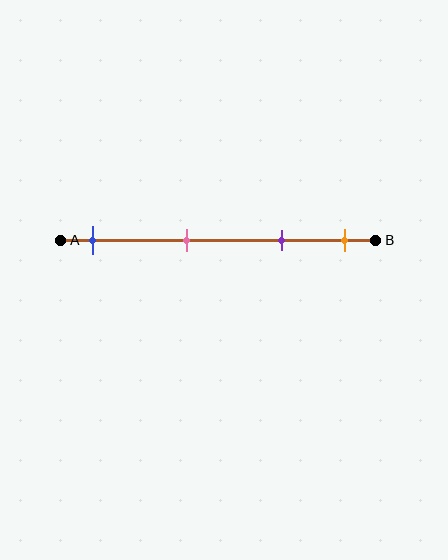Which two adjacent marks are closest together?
The purple and orange marks are the closest adjacent pair.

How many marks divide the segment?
There are 4 marks dividing the segment.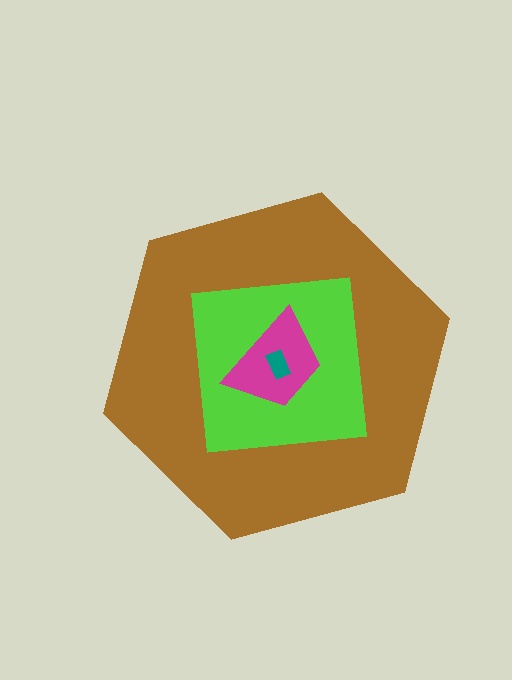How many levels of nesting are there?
4.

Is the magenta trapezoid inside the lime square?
Yes.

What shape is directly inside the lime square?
The magenta trapezoid.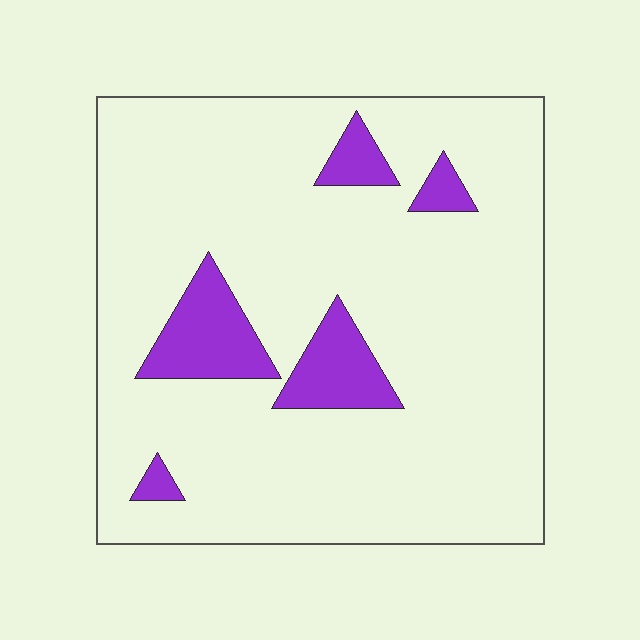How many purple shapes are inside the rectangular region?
5.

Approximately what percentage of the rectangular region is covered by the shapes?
Approximately 10%.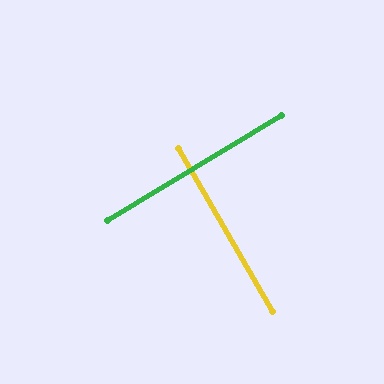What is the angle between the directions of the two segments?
Approximately 89 degrees.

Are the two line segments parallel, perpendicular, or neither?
Perpendicular — they meet at approximately 89°.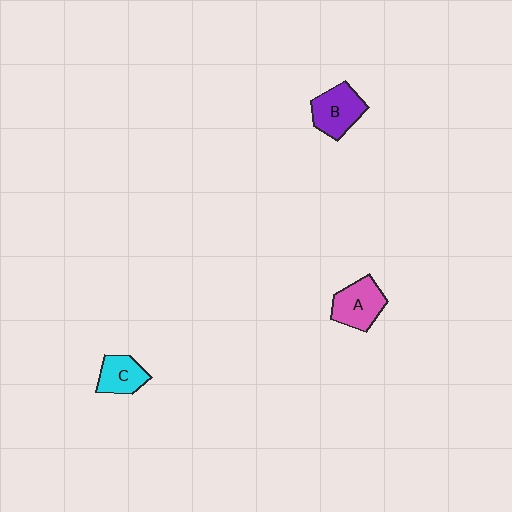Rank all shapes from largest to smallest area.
From largest to smallest: B (purple), A (pink), C (cyan).